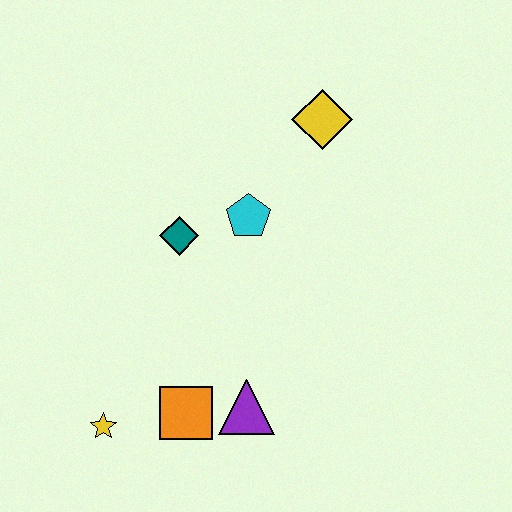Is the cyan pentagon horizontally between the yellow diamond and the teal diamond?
Yes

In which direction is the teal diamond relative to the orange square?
The teal diamond is above the orange square.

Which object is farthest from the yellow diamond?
The yellow star is farthest from the yellow diamond.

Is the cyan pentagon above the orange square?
Yes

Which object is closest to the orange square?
The purple triangle is closest to the orange square.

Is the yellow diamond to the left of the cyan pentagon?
No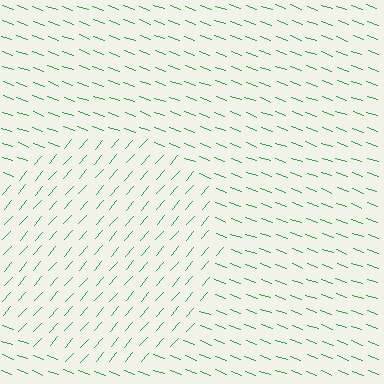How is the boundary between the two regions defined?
The boundary is defined purely by a change in line orientation (approximately 69 degrees difference). All lines are the same color and thickness.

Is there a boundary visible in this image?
Yes, there is a texture boundary formed by a change in line orientation.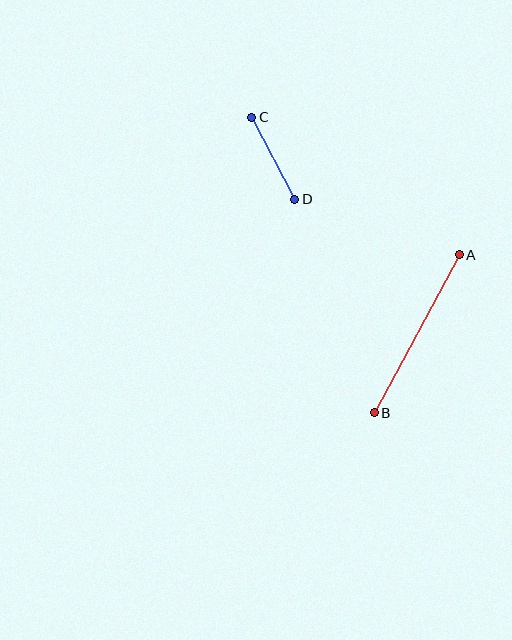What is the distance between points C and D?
The distance is approximately 93 pixels.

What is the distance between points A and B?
The distance is approximately 179 pixels.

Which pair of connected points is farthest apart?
Points A and B are farthest apart.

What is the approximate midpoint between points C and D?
The midpoint is at approximately (273, 158) pixels.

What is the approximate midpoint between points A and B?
The midpoint is at approximately (417, 334) pixels.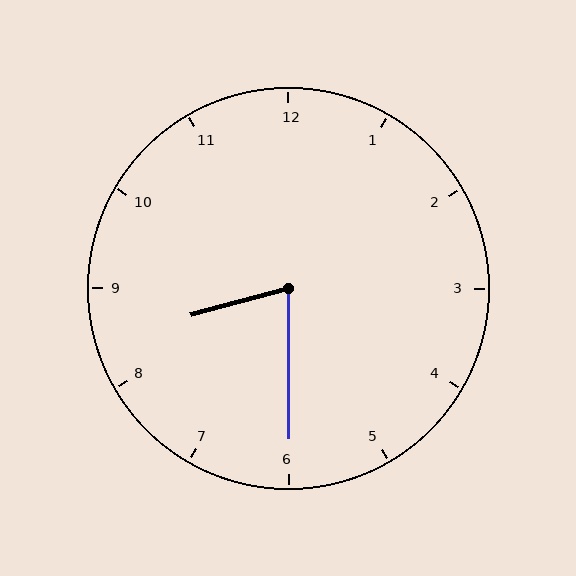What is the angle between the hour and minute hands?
Approximately 75 degrees.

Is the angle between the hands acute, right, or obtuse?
It is acute.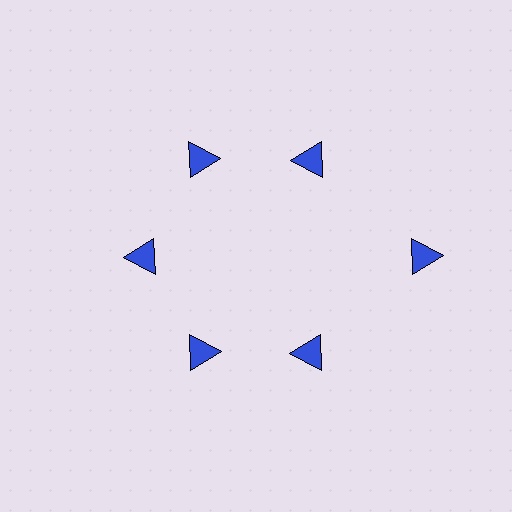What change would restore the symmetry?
The symmetry would be restored by moving it inward, back onto the ring so that all 6 triangles sit at equal angles and equal distance from the center.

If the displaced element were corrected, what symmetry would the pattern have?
It would have 6-fold rotational symmetry — the pattern would map onto itself every 60 degrees.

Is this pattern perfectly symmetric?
No. The 6 blue triangles are arranged in a ring, but one element near the 3 o'clock position is pushed outward from the center, breaking the 6-fold rotational symmetry.